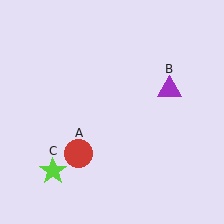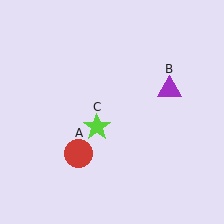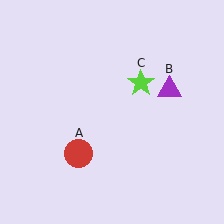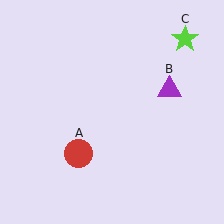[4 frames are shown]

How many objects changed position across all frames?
1 object changed position: lime star (object C).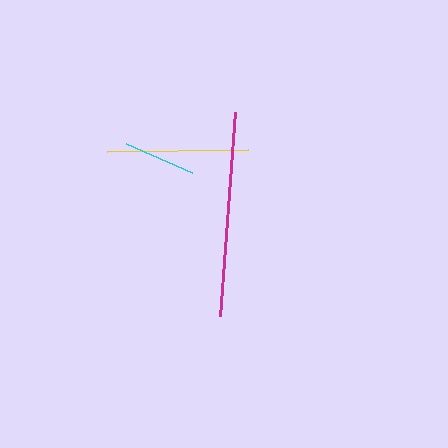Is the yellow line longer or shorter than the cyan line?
The yellow line is longer than the cyan line.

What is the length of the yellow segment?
The yellow segment is approximately 142 pixels long.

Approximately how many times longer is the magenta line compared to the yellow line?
The magenta line is approximately 1.4 times the length of the yellow line.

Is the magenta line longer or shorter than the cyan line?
The magenta line is longer than the cyan line.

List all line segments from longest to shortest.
From longest to shortest: magenta, yellow, cyan.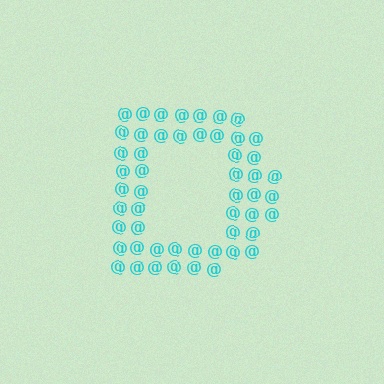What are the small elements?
The small elements are at signs.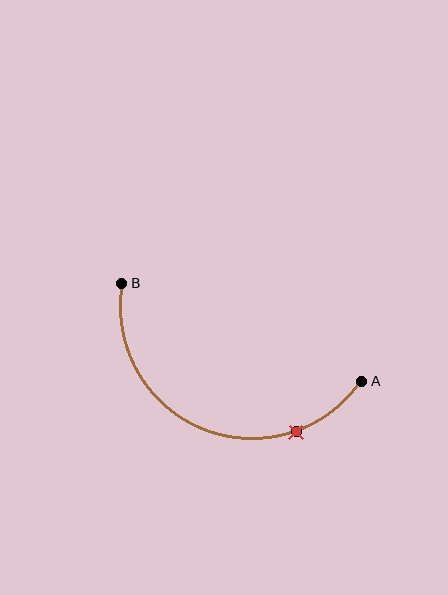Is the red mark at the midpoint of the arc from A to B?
No. The red mark lies on the arc but is closer to endpoint A. The arc midpoint would be at the point on the curve equidistant along the arc from both A and B.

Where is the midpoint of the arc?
The arc midpoint is the point on the curve farthest from the straight line joining A and B. It sits below that line.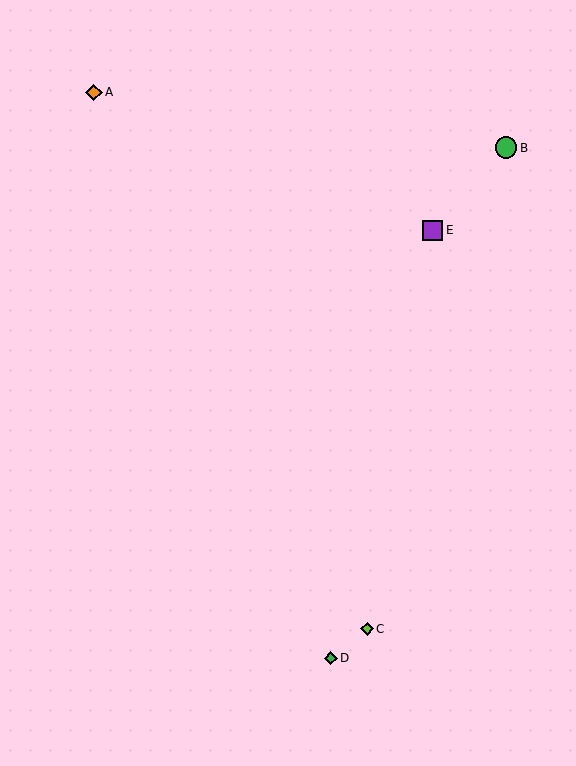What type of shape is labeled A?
Shape A is an orange diamond.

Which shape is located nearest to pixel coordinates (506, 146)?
The green circle (labeled B) at (506, 148) is nearest to that location.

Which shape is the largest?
The green circle (labeled B) is the largest.